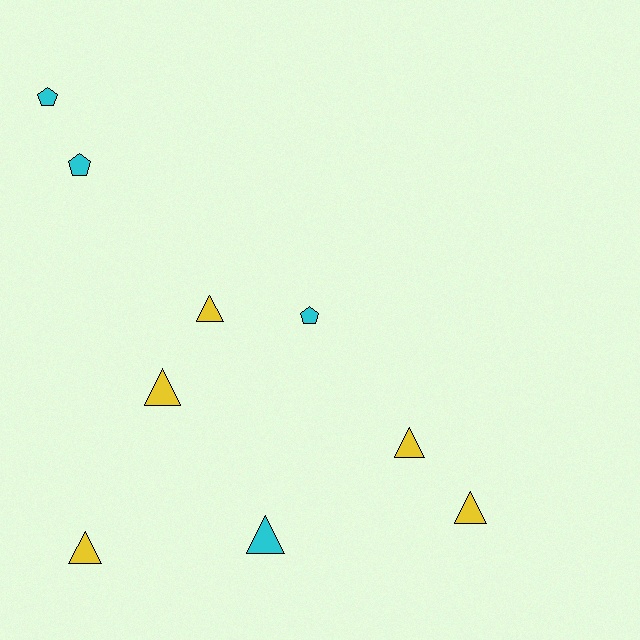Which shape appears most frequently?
Triangle, with 6 objects.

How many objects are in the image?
There are 9 objects.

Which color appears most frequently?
Yellow, with 5 objects.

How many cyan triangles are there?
There is 1 cyan triangle.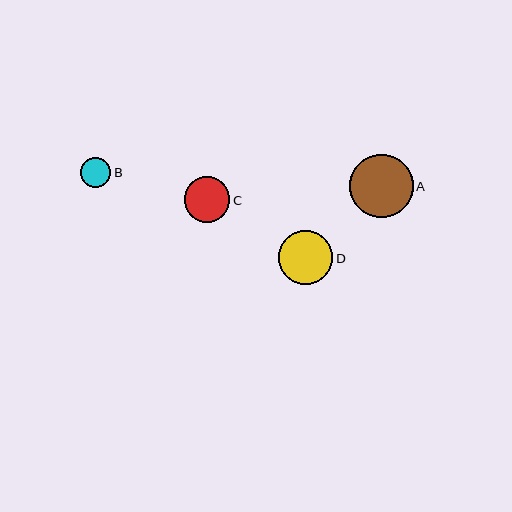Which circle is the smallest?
Circle B is the smallest with a size of approximately 30 pixels.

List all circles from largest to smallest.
From largest to smallest: A, D, C, B.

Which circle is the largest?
Circle A is the largest with a size of approximately 63 pixels.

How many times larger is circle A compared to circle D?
Circle A is approximately 1.2 times the size of circle D.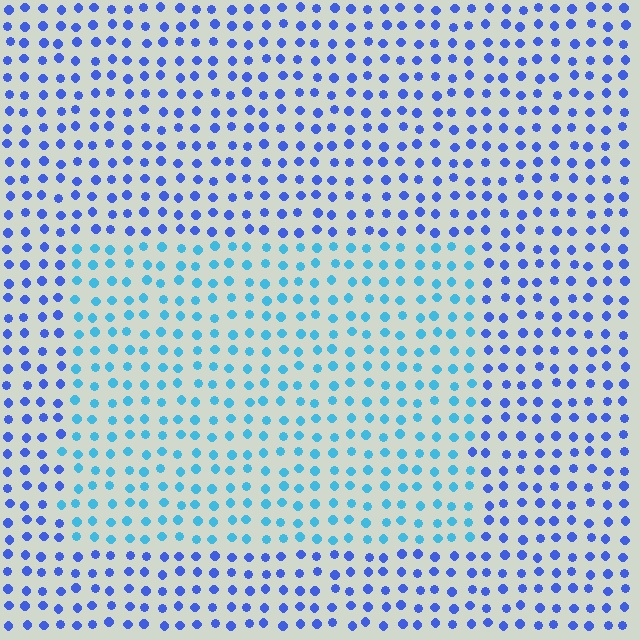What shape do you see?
I see a rectangle.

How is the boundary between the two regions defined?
The boundary is defined purely by a slight shift in hue (about 35 degrees). Spacing, size, and orientation are identical on both sides.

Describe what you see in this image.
The image is filled with small blue elements in a uniform arrangement. A rectangle-shaped region is visible where the elements are tinted to a slightly different hue, forming a subtle color boundary.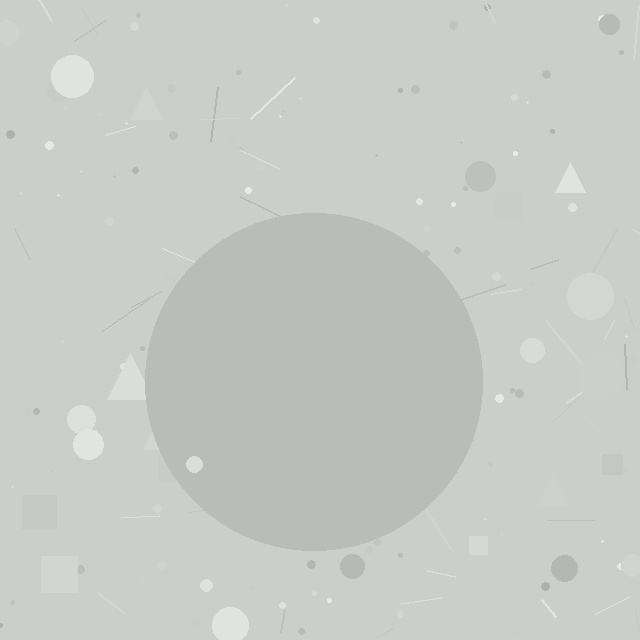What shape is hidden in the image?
A circle is hidden in the image.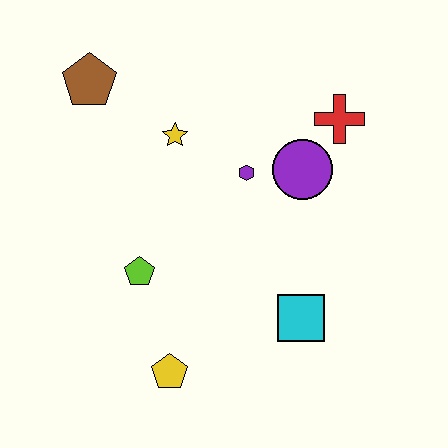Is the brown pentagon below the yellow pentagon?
No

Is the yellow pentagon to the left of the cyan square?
Yes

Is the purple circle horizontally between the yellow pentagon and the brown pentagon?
No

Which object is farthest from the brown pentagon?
The cyan square is farthest from the brown pentagon.